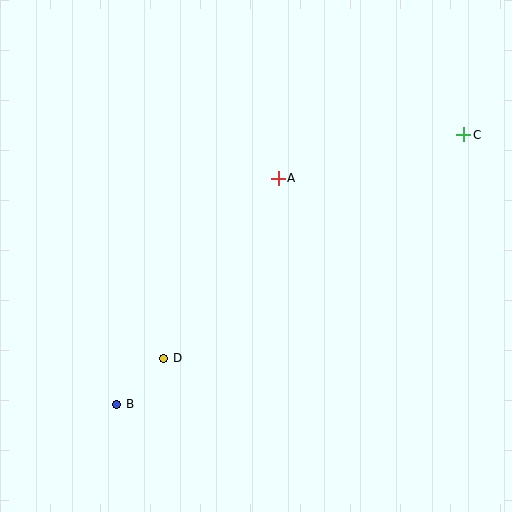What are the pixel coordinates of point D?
Point D is at (164, 358).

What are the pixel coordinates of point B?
Point B is at (117, 404).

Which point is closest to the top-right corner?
Point C is closest to the top-right corner.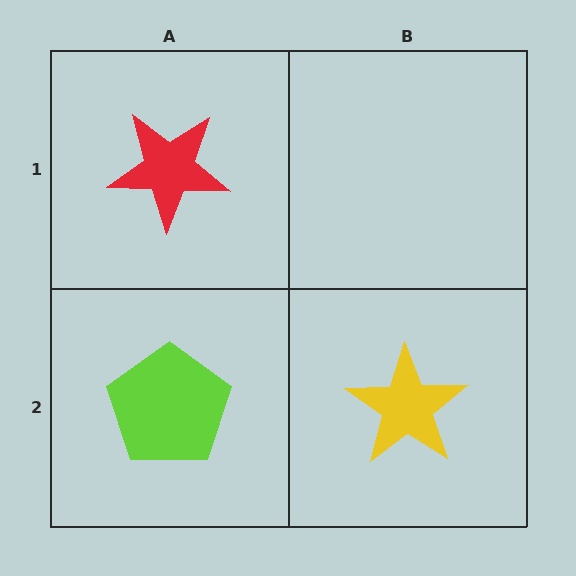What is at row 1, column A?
A red star.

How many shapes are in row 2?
2 shapes.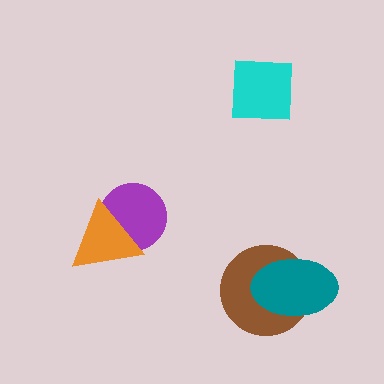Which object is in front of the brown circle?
The teal ellipse is in front of the brown circle.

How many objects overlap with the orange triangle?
1 object overlaps with the orange triangle.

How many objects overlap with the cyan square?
0 objects overlap with the cyan square.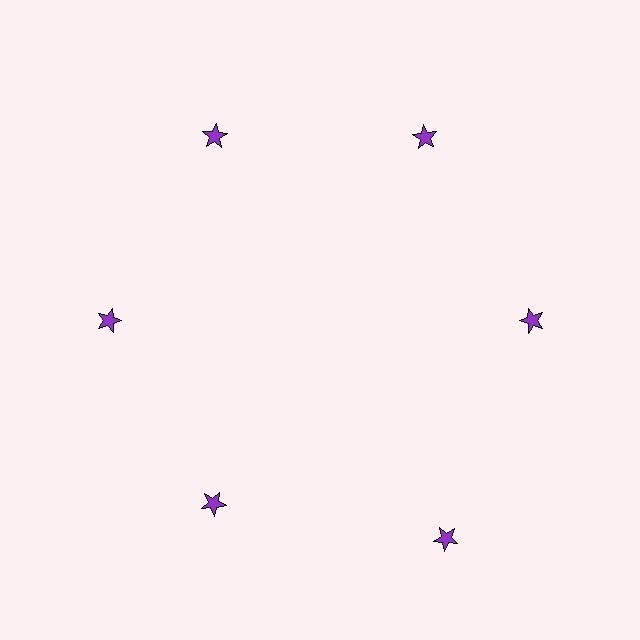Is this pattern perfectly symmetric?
No. The 6 purple stars are arranged in a ring, but one element near the 5 o'clock position is pushed outward from the center, breaking the 6-fold rotational symmetry.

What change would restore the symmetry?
The symmetry would be restored by moving it inward, back onto the ring so that all 6 stars sit at equal angles and equal distance from the center.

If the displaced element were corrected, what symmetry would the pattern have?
It would have 6-fold rotational symmetry — the pattern would map onto itself every 60 degrees.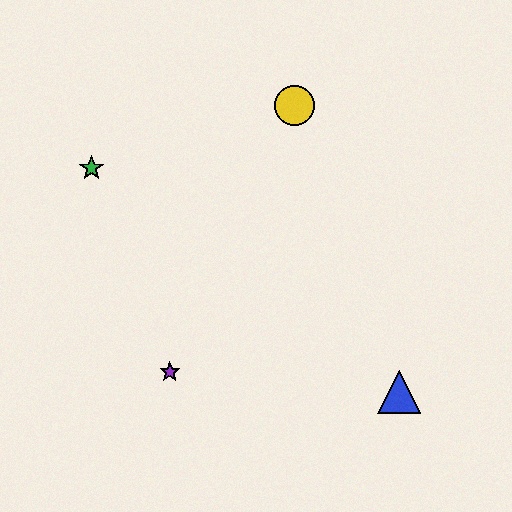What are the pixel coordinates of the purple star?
The purple star is at (170, 372).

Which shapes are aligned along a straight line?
The red triangle, the blue triangle, the green star are aligned along a straight line.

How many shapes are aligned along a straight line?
3 shapes (the red triangle, the blue triangle, the green star) are aligned along a straight line.